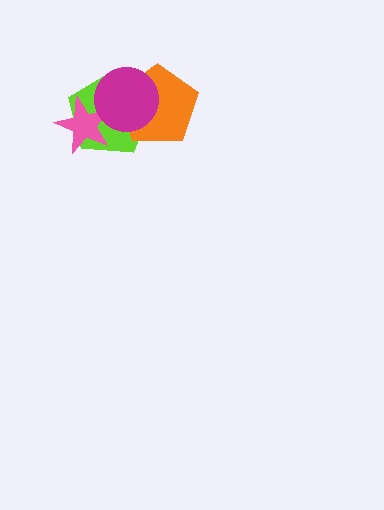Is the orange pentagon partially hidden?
Yes, it is partially covered by another shape.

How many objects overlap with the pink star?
2 objects overlap with the pink star.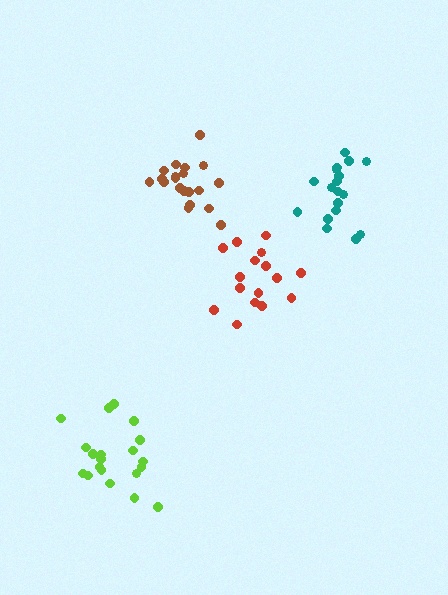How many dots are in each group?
Group 1: 18 dots, Group 2: 20 dots, Group 3: 16 dots, Group 4: 20 dots (74 total).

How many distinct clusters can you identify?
There are 4 distinct clusters.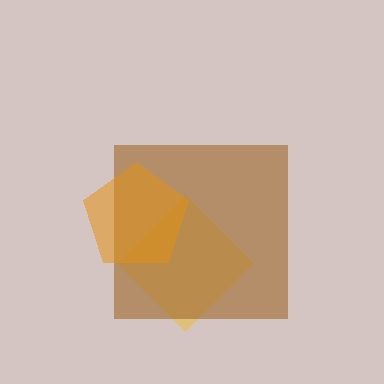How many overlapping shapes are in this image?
There are 3 overlapping shapes in the image.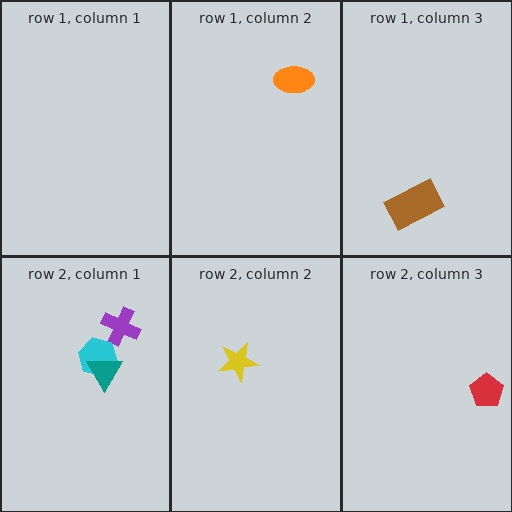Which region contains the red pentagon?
The row 2, column 3 region.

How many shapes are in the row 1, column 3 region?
1.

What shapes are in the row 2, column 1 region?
The purple cross, the cyan hexagon, the teal triangle.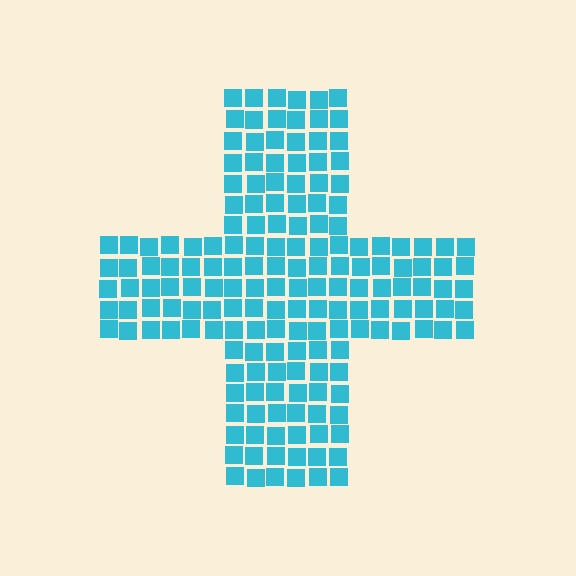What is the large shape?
The large shape is a cross.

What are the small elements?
The small elements are squares.